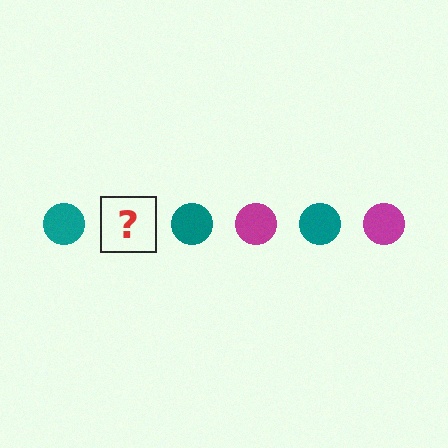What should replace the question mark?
The question mark should be replaced with a magenta circle.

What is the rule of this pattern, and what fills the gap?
The rule is that the pattern cycles through teal, magenta circles. The gap should be filled with a magenta circle.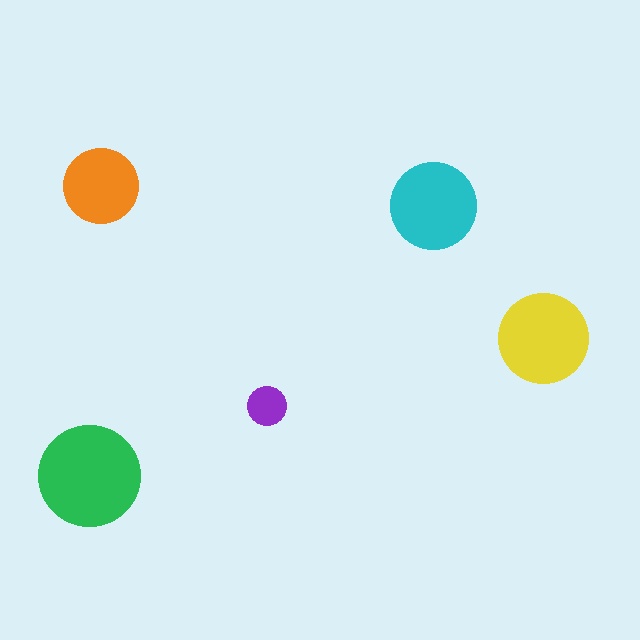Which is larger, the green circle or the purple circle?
The green one.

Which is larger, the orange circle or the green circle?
The green one.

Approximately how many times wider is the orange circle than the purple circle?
About 2 times wider.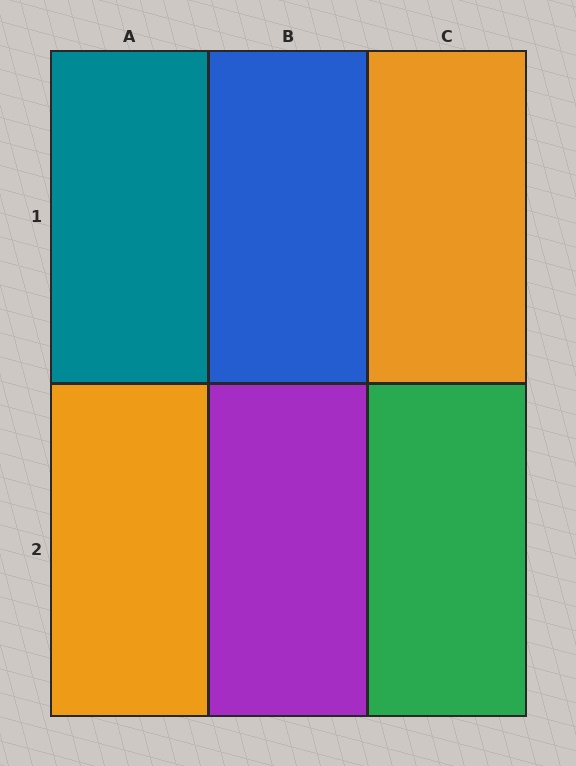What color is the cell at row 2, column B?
Purple.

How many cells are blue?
1 cell is blue.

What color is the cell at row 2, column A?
Orange.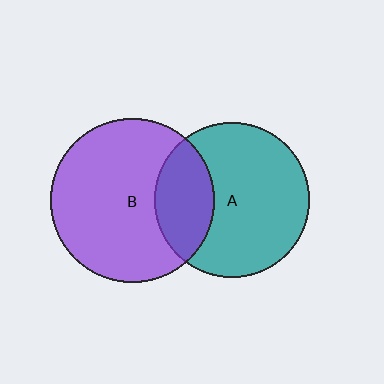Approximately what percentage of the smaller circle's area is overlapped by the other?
Approximately 25%.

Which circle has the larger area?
Circle B (purple).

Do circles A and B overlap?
Yes.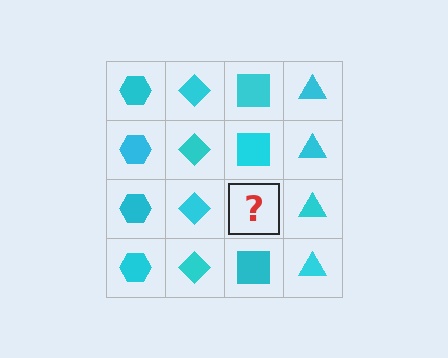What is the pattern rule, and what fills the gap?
The rule is that each column has a consistent shape. The gap should be filled with a cyan square.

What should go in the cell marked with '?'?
The missing cell should contain a cyan square.